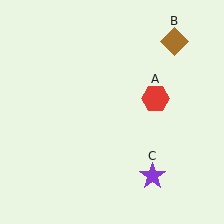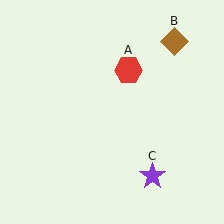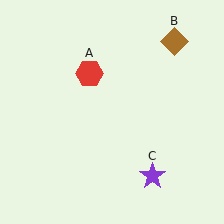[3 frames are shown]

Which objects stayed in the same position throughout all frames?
Brown diamond (object B) and purple star (object C) remained stationary.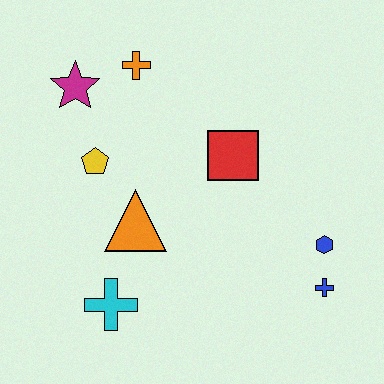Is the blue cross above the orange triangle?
No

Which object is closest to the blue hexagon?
The blue cross is closest to the blue hexagon.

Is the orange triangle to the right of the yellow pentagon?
Yes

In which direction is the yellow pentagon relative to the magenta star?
The yellow pentagon is below the magenta star.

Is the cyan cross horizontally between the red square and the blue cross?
No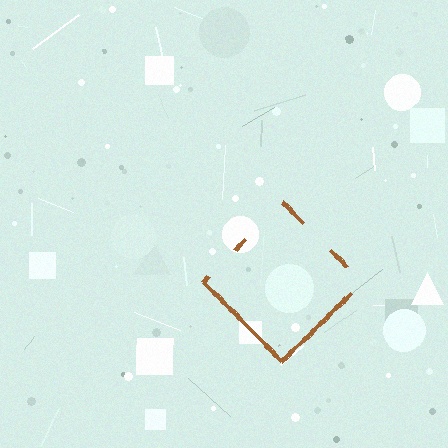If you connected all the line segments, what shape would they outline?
They would outline a diamond.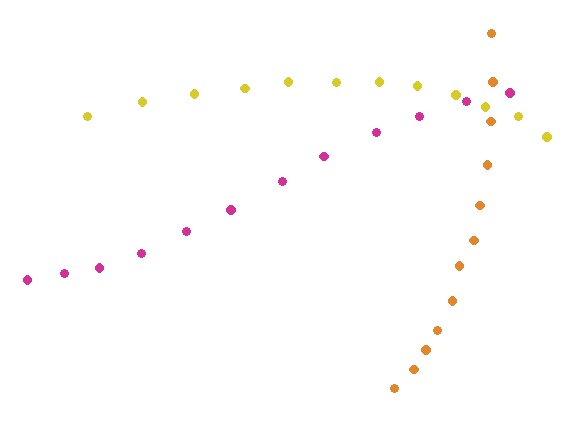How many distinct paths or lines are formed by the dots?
There are 3 distinct paths.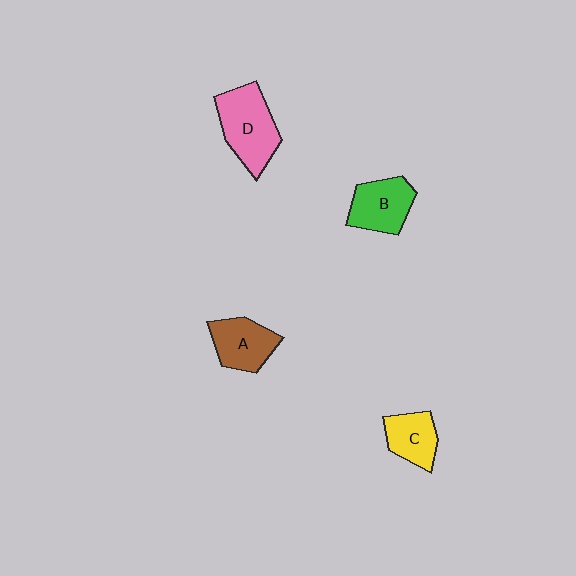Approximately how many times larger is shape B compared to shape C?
Approximately 1.2 times.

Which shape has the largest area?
Shape D (pink).